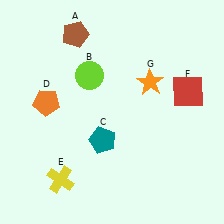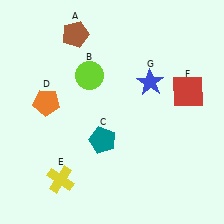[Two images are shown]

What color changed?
The star (G) changed from orange in Image 1 to blue in Image 2.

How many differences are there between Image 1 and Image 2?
There is 1 difference between the two images.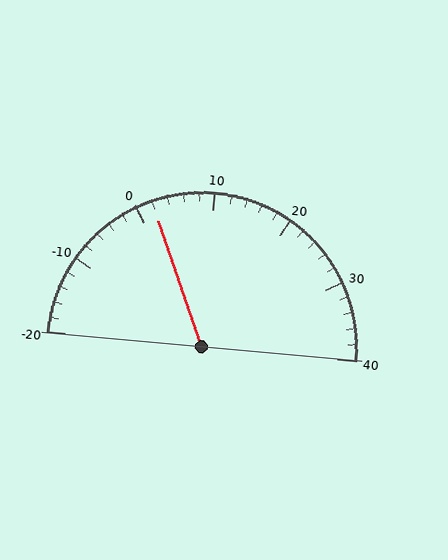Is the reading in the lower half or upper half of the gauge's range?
The reading is in the lower half of the range (-20 to 40).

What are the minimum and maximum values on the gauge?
The gauge ranges from -20 to 40.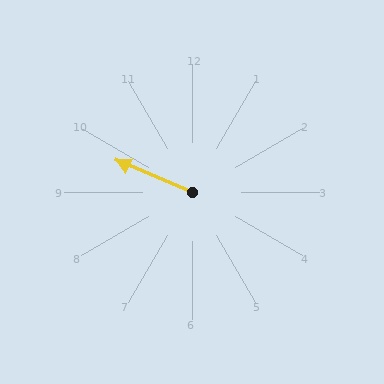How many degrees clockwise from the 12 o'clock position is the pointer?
Approximately 293 degrees.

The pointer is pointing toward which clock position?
Roughly 10 o'clock.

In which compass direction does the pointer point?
Northwest.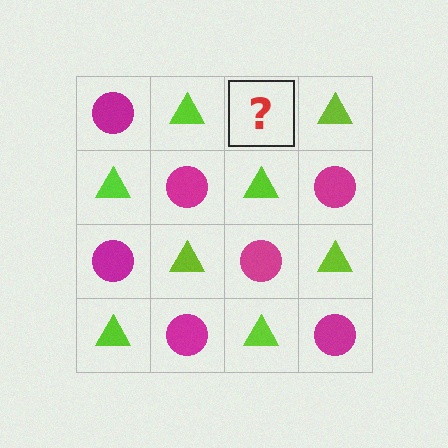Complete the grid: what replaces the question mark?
The question mark should be replaced with a magenta circle.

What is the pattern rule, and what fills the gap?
The rule is that it alternates magenta circle and lime triangle in a checkerboard pattern. The gap should be filled with a magenta circle.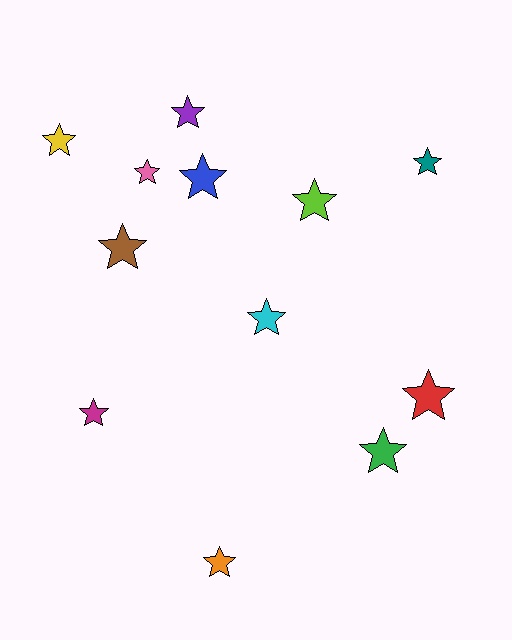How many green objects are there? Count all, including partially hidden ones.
There is 1 green object.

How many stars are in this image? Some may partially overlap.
There are 12 stars.